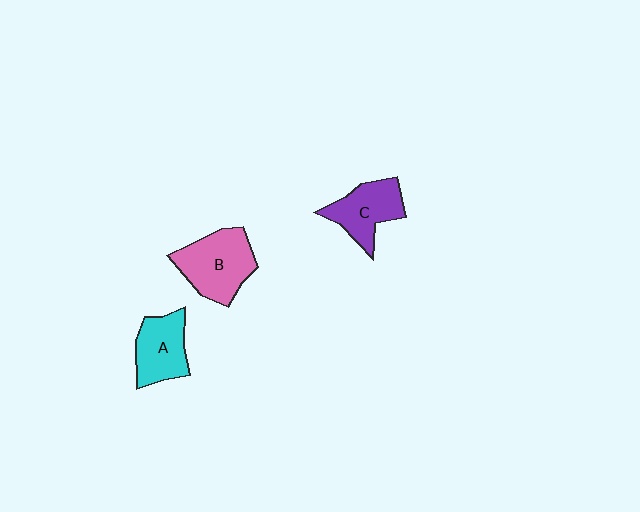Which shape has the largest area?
Shape B (pink).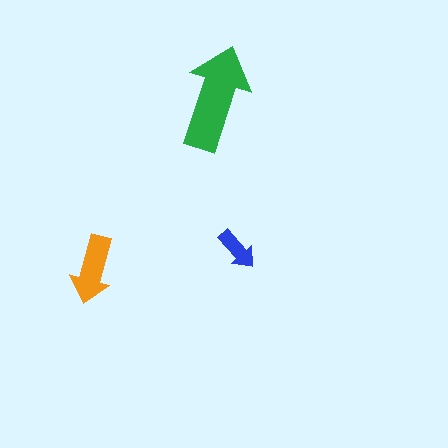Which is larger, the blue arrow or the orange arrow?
The orange one.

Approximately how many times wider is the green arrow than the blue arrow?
About 2.5 times wider.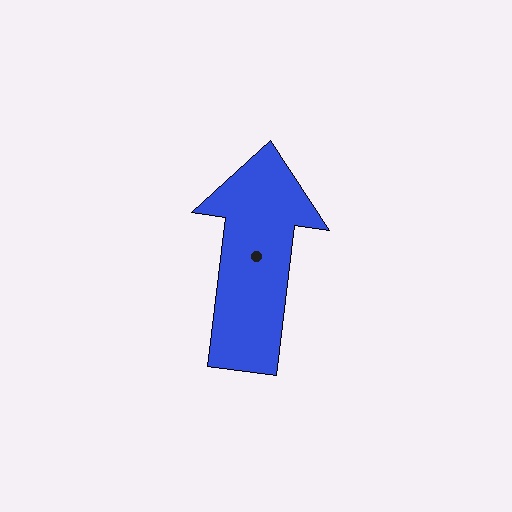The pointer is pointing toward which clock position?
Roughly 12 o'clock.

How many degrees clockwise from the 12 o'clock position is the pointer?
Approximately 7 degrees.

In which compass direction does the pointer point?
North.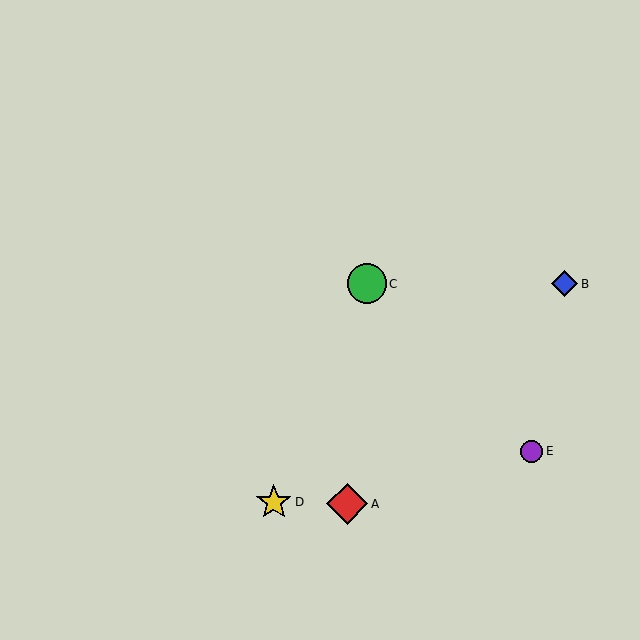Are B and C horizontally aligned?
Yes, both are at y≈284.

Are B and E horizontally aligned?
No, B is at y≈284 and E is at y≈451.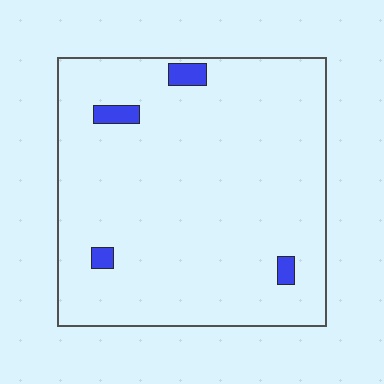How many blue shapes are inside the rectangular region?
4.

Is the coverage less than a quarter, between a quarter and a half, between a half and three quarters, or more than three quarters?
Less than a quarter.